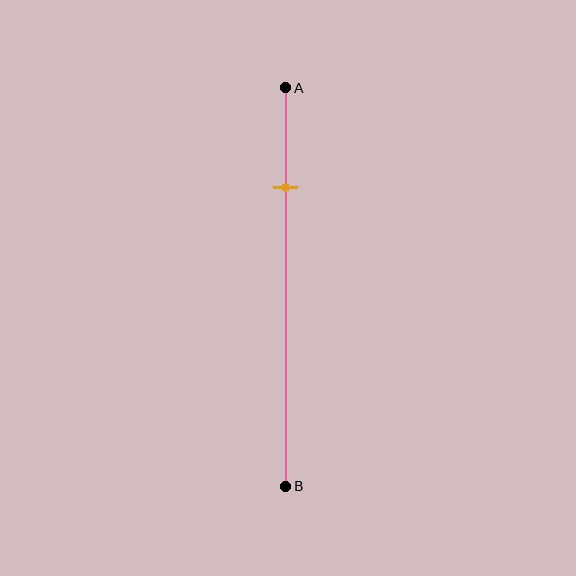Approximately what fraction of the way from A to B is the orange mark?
The orange mark is approximately 25% of the way from A to B.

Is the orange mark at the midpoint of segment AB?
No, the mark is at about 25% from A, not at the 50% midpoint.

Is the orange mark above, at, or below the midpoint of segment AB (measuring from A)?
The orange mark is above the midpoint of segment AB.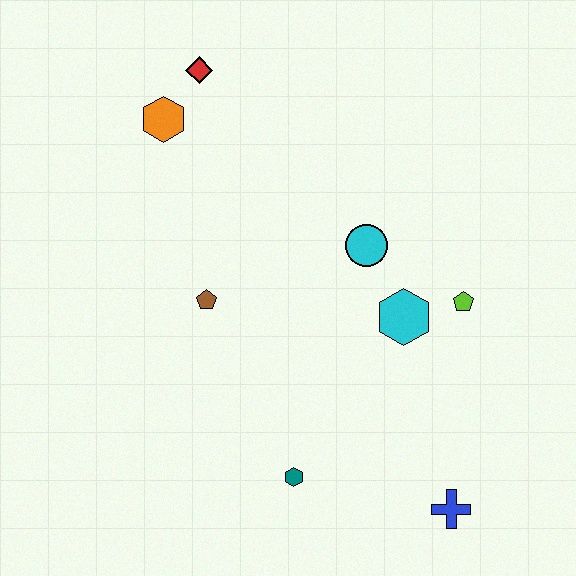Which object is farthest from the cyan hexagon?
The red diamond is farthest from the cyan hexagon.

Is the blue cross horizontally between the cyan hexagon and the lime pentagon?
Yes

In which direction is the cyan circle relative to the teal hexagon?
The cyan circle is above the teal hexagon.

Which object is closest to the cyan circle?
The cyan hexagon is closest to the cyan circle.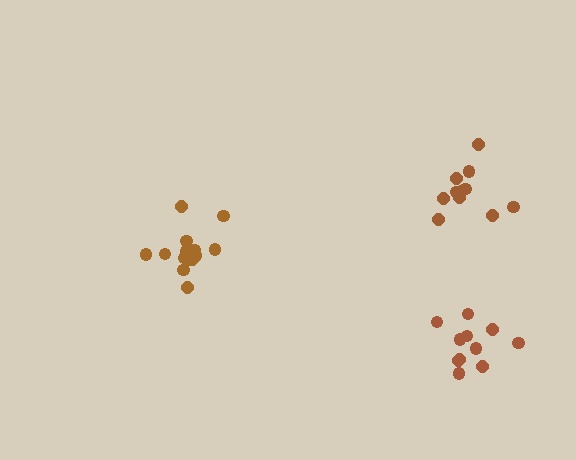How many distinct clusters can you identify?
There are 3 distinct clusters.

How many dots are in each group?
Group 1: 14 dots, Group 2: 11 dots, Group 3: 11 dots (36 total).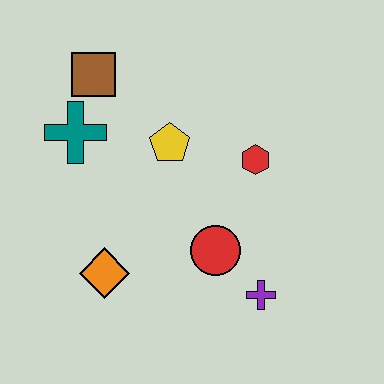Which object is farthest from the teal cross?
The purple cross is farthest from the teal cross.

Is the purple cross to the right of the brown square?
Yes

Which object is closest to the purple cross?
The red circle is closest to the purple cross.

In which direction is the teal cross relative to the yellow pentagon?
The teal cross is to the left of the yellow pentagon.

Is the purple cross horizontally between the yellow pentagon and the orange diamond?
No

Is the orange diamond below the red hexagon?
Yes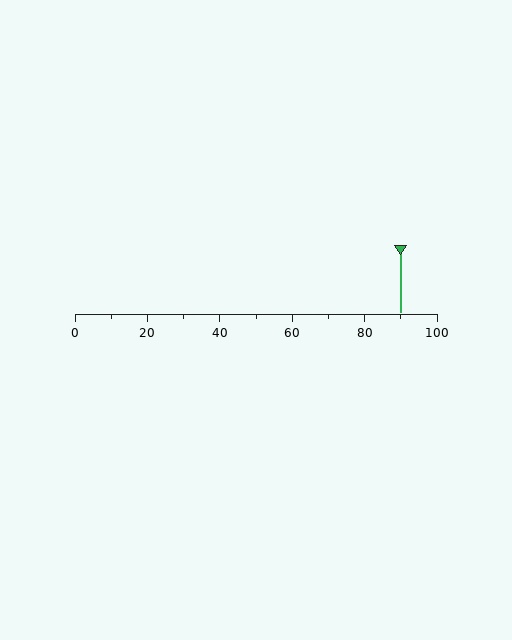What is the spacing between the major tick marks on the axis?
The major ticks are spaced 20 apart.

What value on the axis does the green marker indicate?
The marker indicates approximately 90.